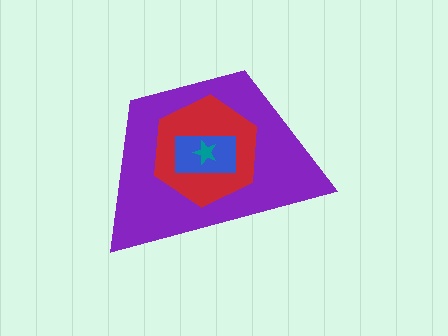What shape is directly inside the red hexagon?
The blue rectangle.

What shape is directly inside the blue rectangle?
The teal star.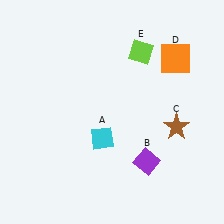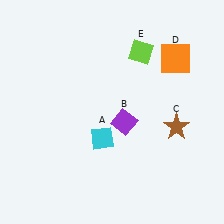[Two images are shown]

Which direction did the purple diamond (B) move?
The purple diamond (B) moved up.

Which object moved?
The purple diamond (B) moved up.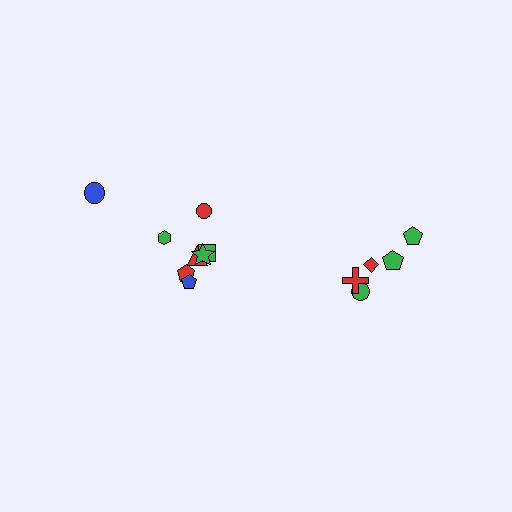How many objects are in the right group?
There are 5 objects.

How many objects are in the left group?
There are 8 objects.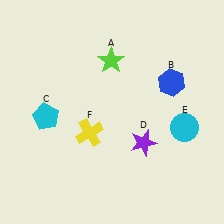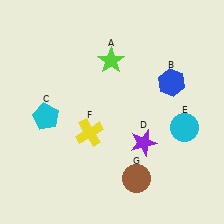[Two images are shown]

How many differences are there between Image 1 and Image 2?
There is 1 difference between the two images.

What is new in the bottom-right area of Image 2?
A brown circle (G) was added in the bottom-right area of Image 2.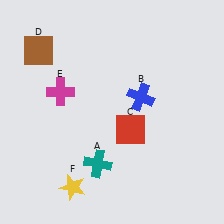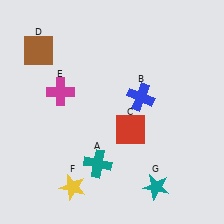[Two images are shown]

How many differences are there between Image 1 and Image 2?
There is 1 difference between the two images.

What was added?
A teal star (G) was added in Image 2.